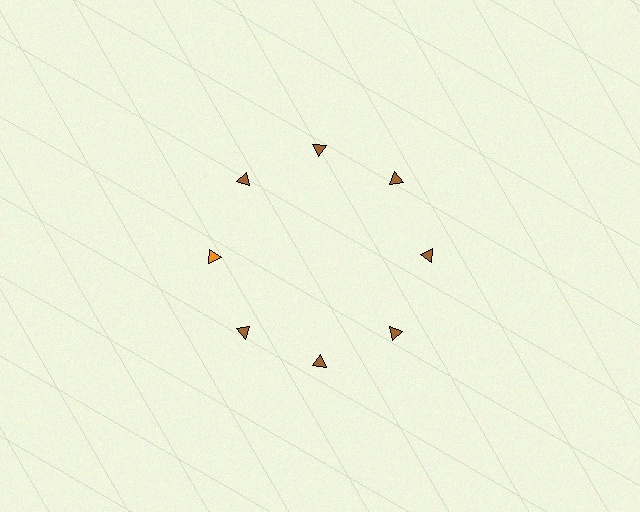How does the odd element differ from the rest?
It has a different color: orange instead of brown.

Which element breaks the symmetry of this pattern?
The orange triangle at roughly the 9 o'clock position breaks the symmetry. All other shapes are brown triangles.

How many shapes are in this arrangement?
There are 8 shapes arranged in a ring pattern.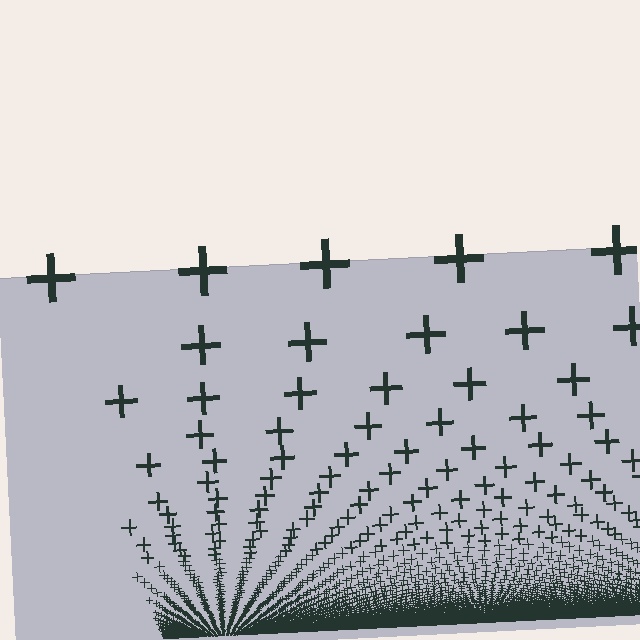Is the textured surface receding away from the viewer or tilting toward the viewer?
The surface appears to tilt toward the viewer. Texture elements get larger and sparser toward the top.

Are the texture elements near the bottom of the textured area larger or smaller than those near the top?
Smaller. The gradient is inverted — elements near the bottom are smaller and denser.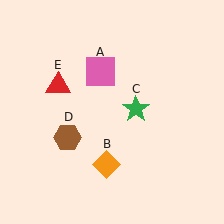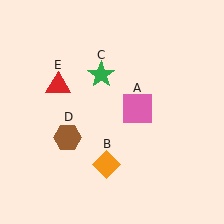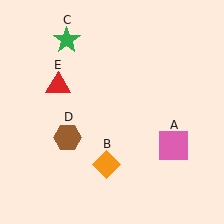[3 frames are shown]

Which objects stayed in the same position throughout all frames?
Orange diamond (object B) and brown hexagon (object D) and red triangle (object E) remained stationary.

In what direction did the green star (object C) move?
The green star (object C) moved up and to the left.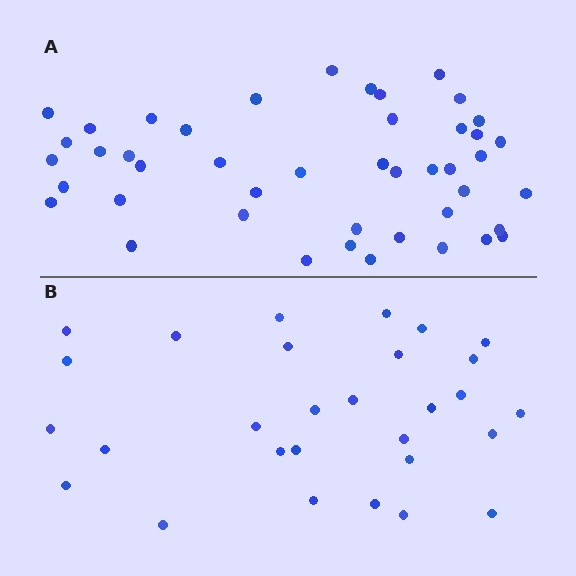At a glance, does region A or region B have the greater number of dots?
Region A (the top region) has more dots.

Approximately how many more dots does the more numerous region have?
Region A has approximately 15 more dots than region B.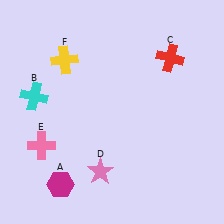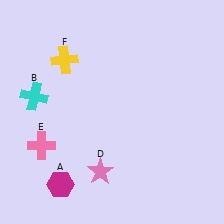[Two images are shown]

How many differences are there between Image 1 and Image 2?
There is 1 difference between the two images.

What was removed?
The red cross (C) was removed in Image 2.